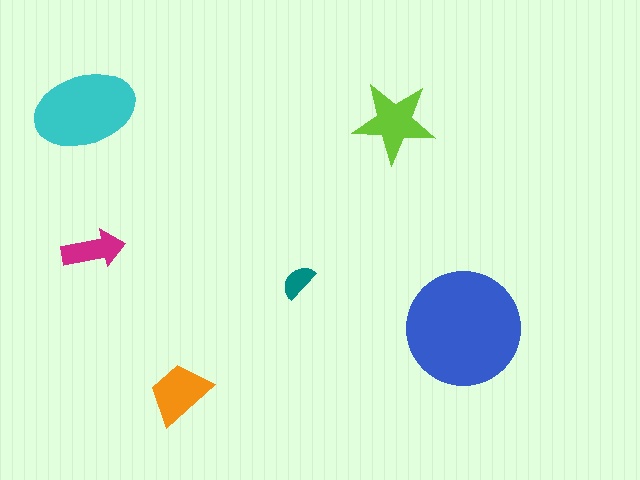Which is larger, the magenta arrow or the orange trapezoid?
The orange trapezoid.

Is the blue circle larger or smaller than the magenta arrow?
Larger.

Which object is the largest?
The blue circle.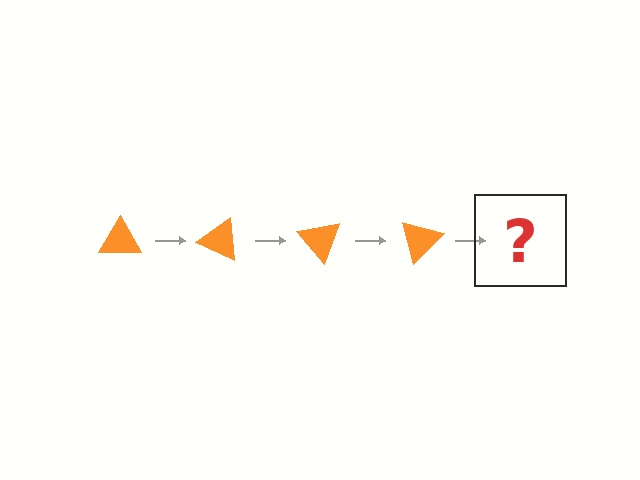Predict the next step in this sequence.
The next step is an orange triangle rotated 100 degrees.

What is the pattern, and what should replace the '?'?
The pattern is that the triangle rotates 25 degrees each step. The '?' should be an orange triangle rotated 100 degrees.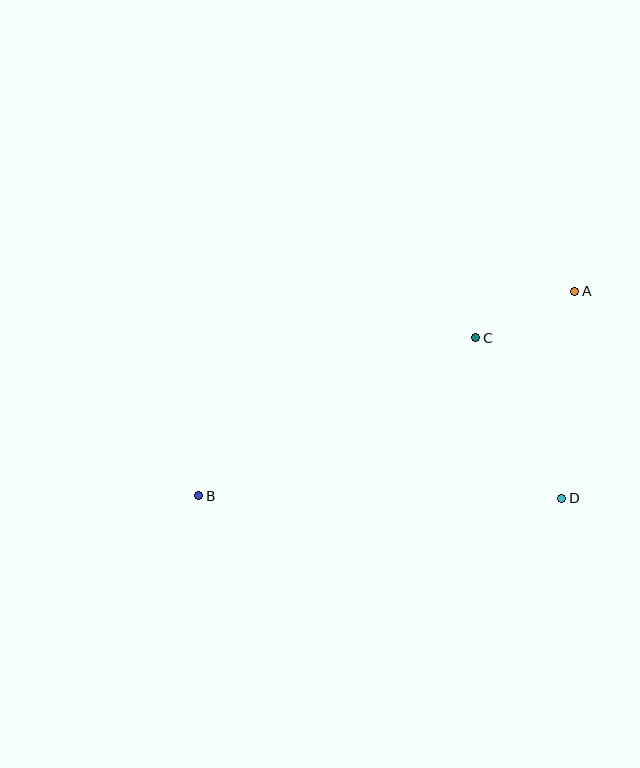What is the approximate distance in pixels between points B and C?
The distance between B and C is approximately 319 pixels.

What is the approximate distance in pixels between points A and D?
The distance between A and D is approximately 207 pixels.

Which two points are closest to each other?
Points A and C are closest to each other.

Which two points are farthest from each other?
Points A and B are farthest from each other.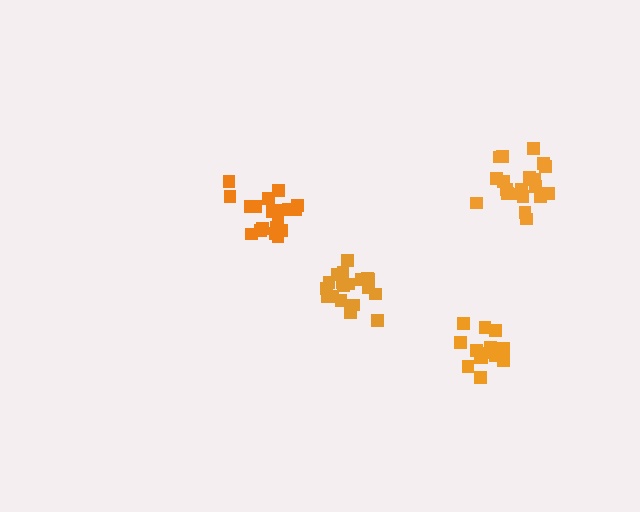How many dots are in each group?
Group 1: 16 dots, Group 2: 20 dots, Group 3: 19 dots, Group 4: 19 dots (74 total).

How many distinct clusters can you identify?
There are 4 distinct clusters.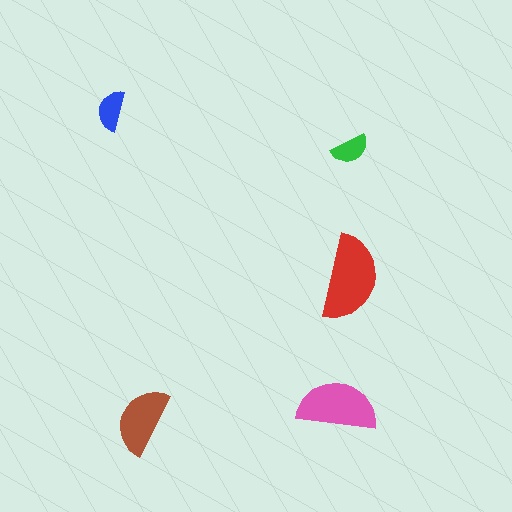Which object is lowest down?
The brown semicircle is bottommost.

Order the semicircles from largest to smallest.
the red one, the pink one, the brown one, the blue one, the green one.